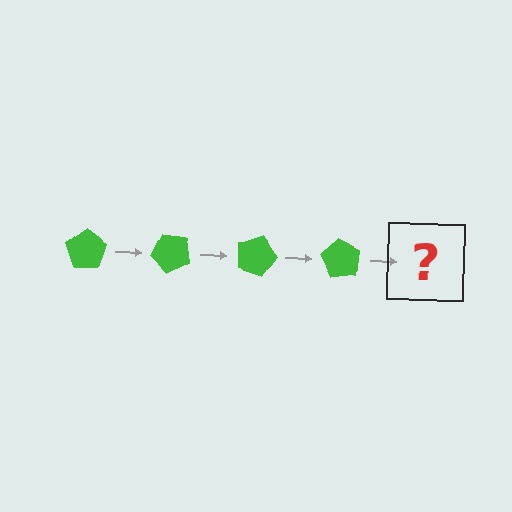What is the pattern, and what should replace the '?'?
The pattern is that the pentagon rotates 45 degrees each step. The '?' should be a green pentagon rotated 180 degrees.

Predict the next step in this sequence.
The next step is a green pentagon rotated 180 degrees.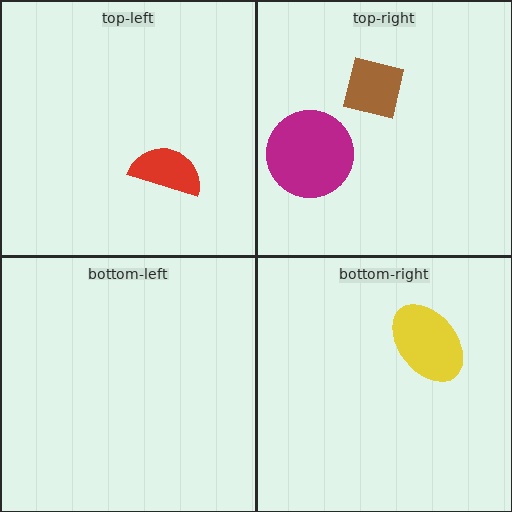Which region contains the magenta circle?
The top-right region.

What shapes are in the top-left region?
The red semicircle.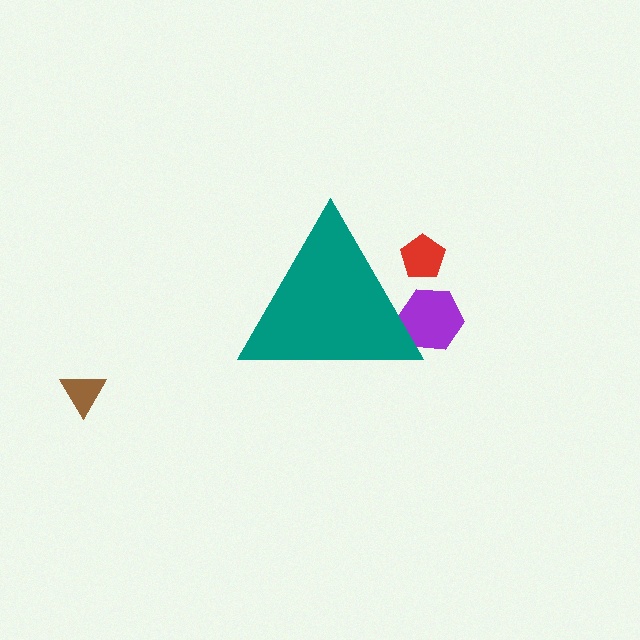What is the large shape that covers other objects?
A teal triangle.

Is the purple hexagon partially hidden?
Yes, the purple hexagon is partially hidden behind the teal triangle.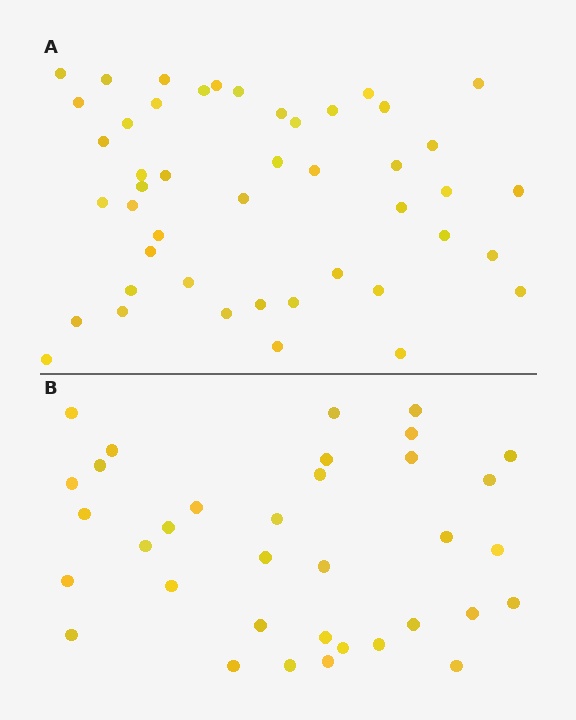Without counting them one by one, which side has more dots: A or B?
Region A (the top region) has more dots.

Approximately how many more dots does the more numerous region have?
Region A has roughly 12 or so more dots than region B.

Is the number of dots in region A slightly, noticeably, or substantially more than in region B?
Region A has noticeably more, but not dramatically so. The ratio is roughly 1.3 to 1.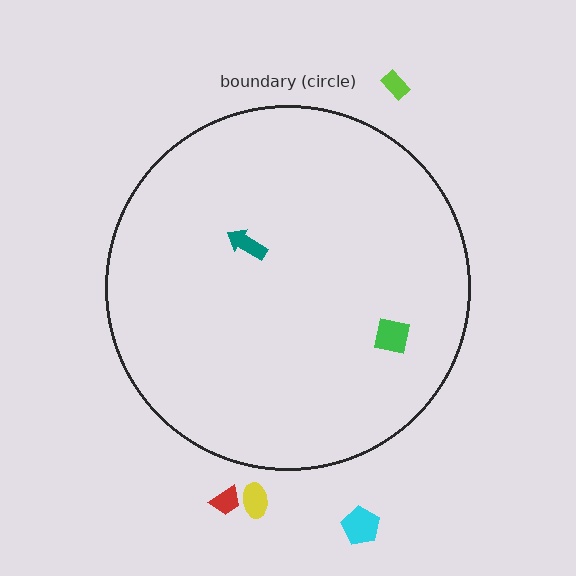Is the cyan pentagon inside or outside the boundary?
Outside.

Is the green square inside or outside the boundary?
Inside.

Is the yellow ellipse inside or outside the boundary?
Outside.